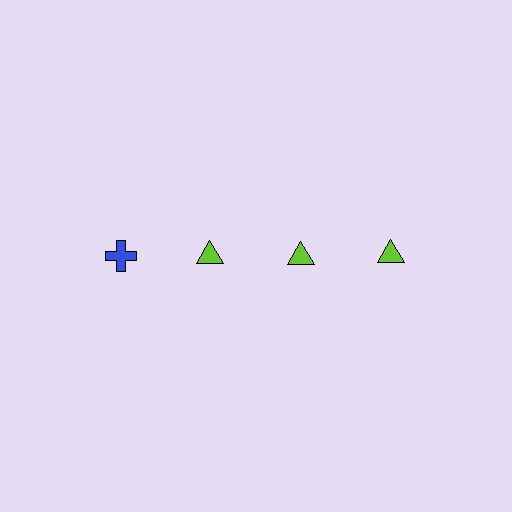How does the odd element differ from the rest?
It differs in both color (blue instead of lime) and shape (cross instead of triangle).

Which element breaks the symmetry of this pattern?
The blue cross in the top row, leftmost column breaks the symmetry. All other shapes are lime triangles.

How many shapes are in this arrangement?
There are 4 shapes arranged in a grid pattern.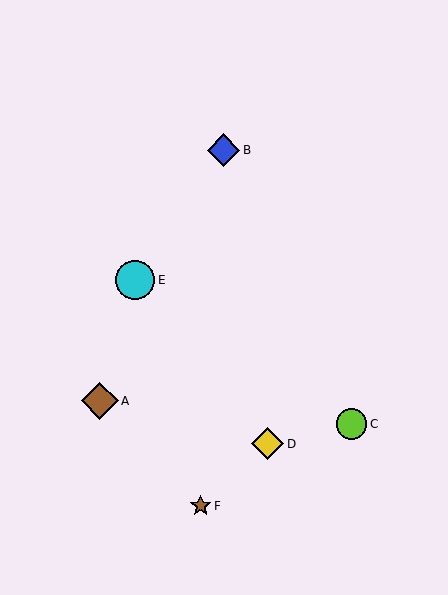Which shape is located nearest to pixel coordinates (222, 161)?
The blue diamond (labeled B) at (224, 150) is nearest to that location.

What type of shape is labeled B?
Shape B is a blue diamond.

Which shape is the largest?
The cyan circle (labeled E) is the largest.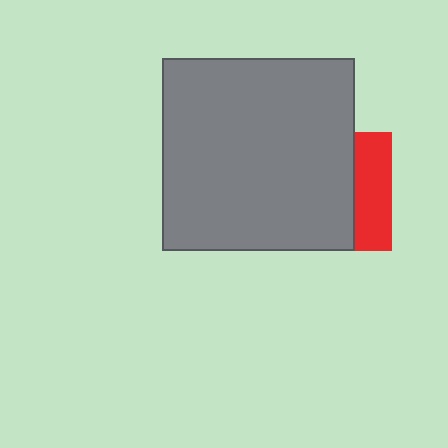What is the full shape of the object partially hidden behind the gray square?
The partially hidden object is a red square.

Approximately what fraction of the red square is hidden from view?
Roughly 69% of the red square is hidden behind the gray square.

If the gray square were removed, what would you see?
You would see the complete red square.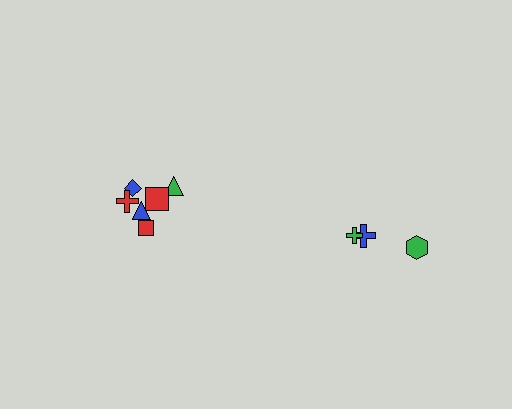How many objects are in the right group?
There are 3 objects.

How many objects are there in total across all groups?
There are 9 objects.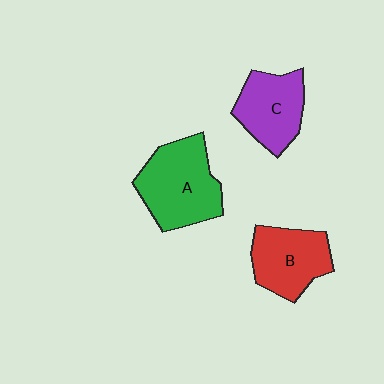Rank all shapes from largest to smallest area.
From largest to smallest: A (green), B (red), C (purple).